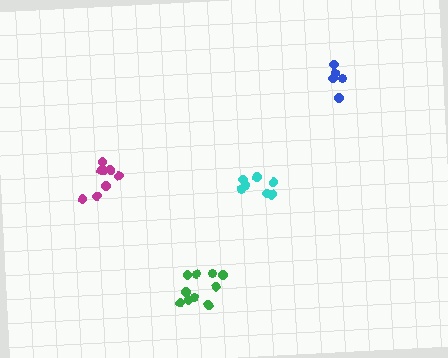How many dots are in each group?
Group 1: 8 dots, Group 2: 5 dots, Group 3: 7 dots, Group 4: 10 dots (30 total).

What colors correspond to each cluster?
The clusters are colored: magenta, blue, cyan, green.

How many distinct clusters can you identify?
There are 4 distinct clusters.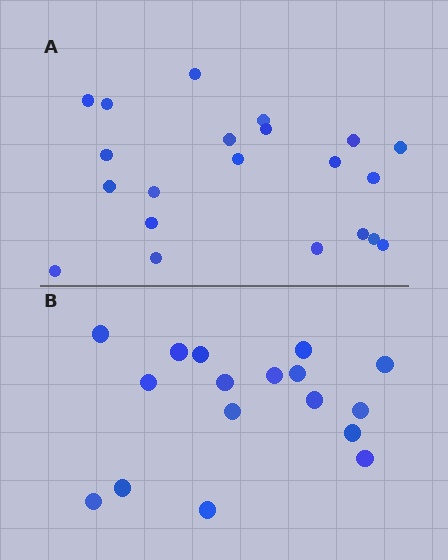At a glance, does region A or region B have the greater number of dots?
Region A (the top region) has more dots.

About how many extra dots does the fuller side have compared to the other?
Region A has about 4 more dots than region B.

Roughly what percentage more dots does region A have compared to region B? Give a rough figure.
About 25% more.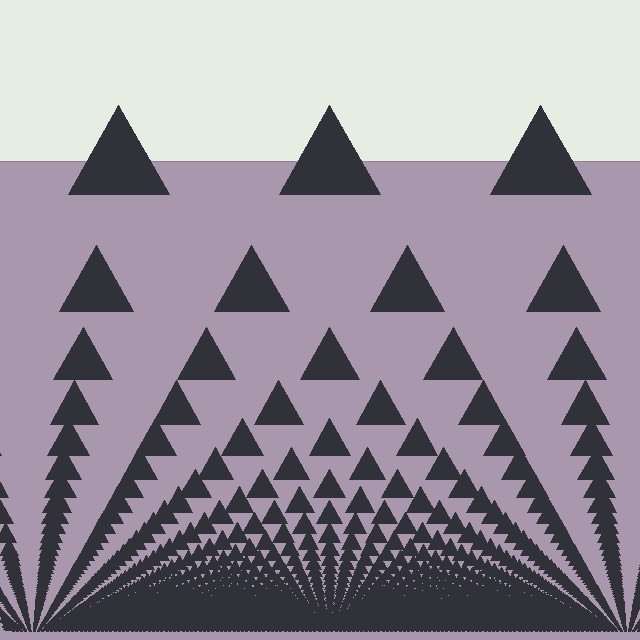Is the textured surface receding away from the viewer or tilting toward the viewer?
The surface appears to tilt toward the viewer. Texture elements get larger and sparser toward the top.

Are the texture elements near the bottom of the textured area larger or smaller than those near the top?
Smaller. The gradient is inverted — elements near the bottom are smaller and denser.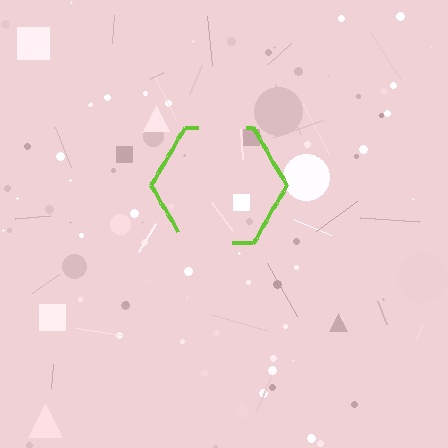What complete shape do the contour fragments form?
The contour fragments form a hexagon.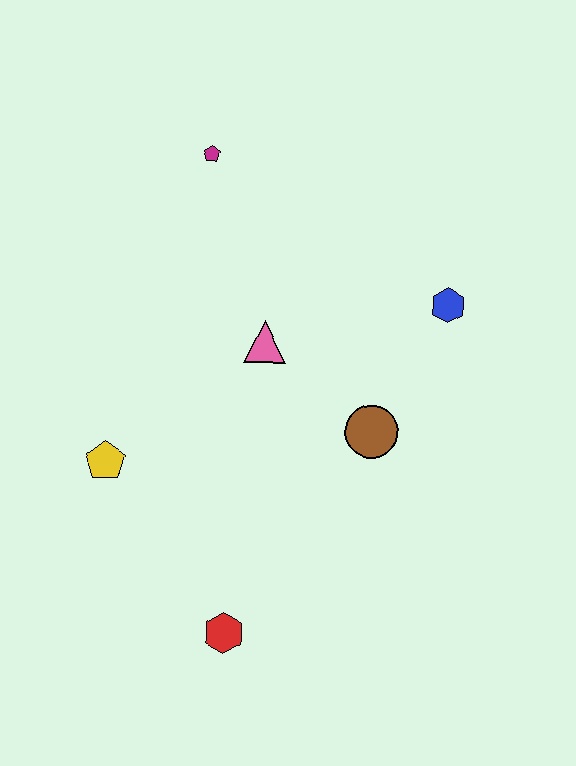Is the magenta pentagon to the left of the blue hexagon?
Yes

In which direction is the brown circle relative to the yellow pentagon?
The brown circle is to the right of the yellow pentagon.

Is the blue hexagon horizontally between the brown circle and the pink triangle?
No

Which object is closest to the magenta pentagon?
The pink triangle is closest to the magenta pentagon.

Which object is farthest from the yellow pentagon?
The blue hexagon is farthest from the yellow pentagon.